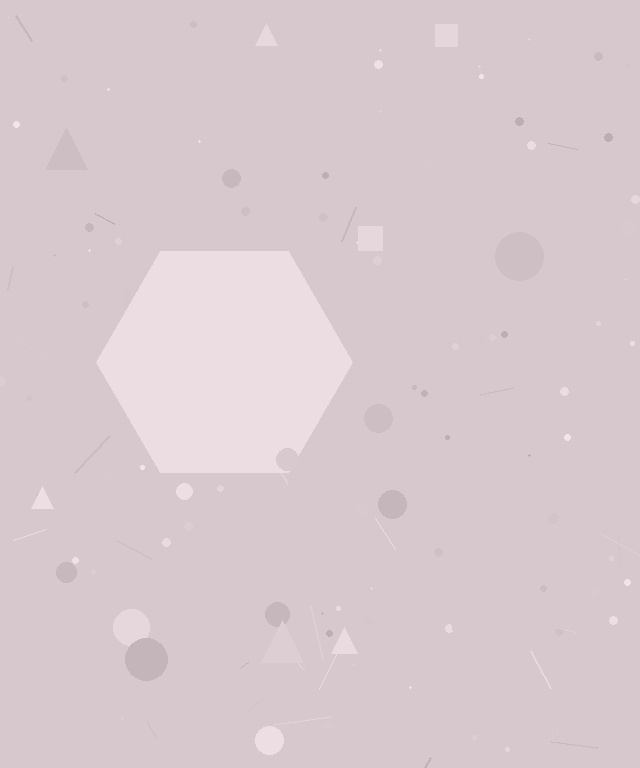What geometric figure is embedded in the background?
A hexagon is embedded in the background.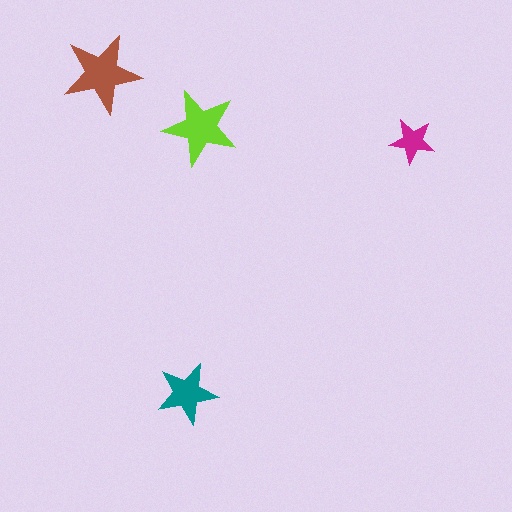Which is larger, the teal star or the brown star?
The brown one.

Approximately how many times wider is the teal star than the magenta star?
About 1.5 times wider.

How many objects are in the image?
There are 4 objects in the image.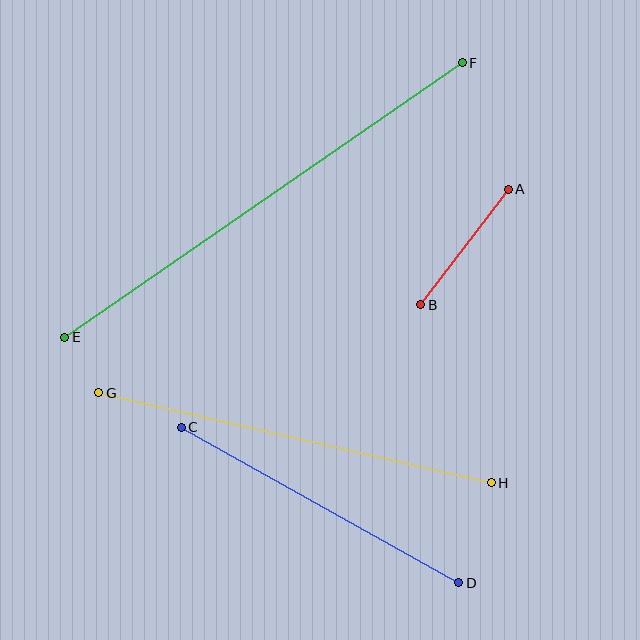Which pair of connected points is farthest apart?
Points E and F are farthest apart.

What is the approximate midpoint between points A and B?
The midpoint is at approximately (465, 247) pixels.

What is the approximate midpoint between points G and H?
The midpoint is at approximately (295, 438) pixels.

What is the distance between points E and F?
The distance is approximately 483 pixels.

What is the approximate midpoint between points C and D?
The midpoint is at approximately (320, 505) pixels.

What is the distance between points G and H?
The distance is approximately 403 pixels.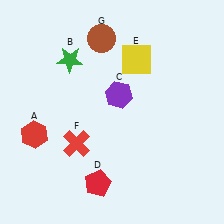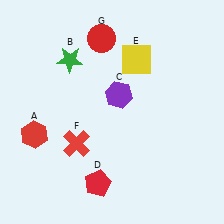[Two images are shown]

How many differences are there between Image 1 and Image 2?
There is 1 difference between the two images.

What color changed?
The circle (G) changed from brown in Image 1 to red in Image 2.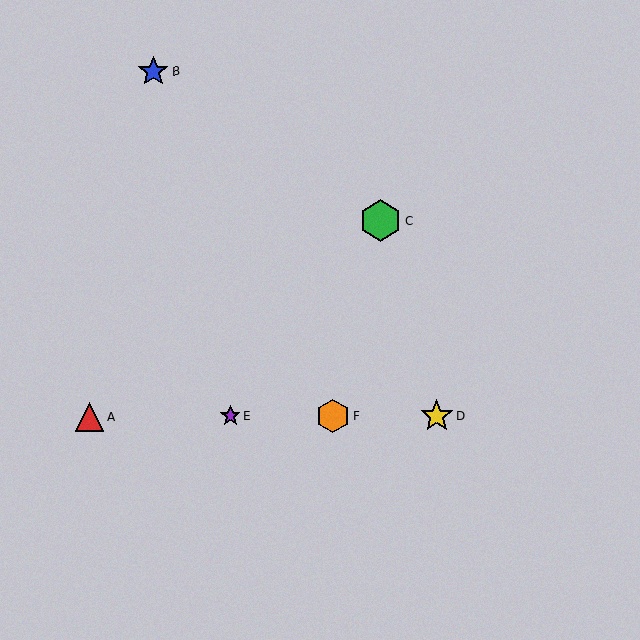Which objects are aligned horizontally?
Objects A, D, E, F are aligned horizontally.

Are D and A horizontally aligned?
Yes, both are at y≈416.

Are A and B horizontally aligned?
No, A is at y≈417 and B is at y≈71.